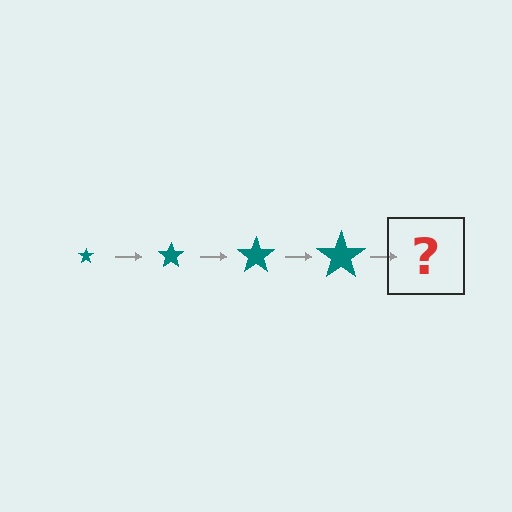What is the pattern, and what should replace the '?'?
The pattern is that the star gets progressively larger each step. The '?' should be a teal star, larger than the previous one.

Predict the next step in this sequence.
The next step is a teal star, larger than the previous one.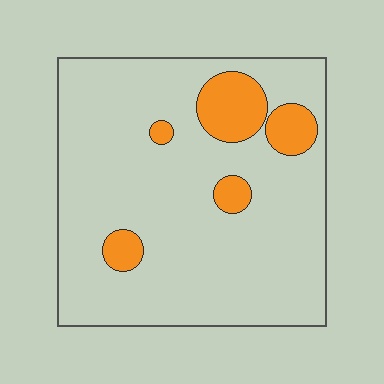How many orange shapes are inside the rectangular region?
5.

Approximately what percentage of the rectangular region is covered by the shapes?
Approximately 15%.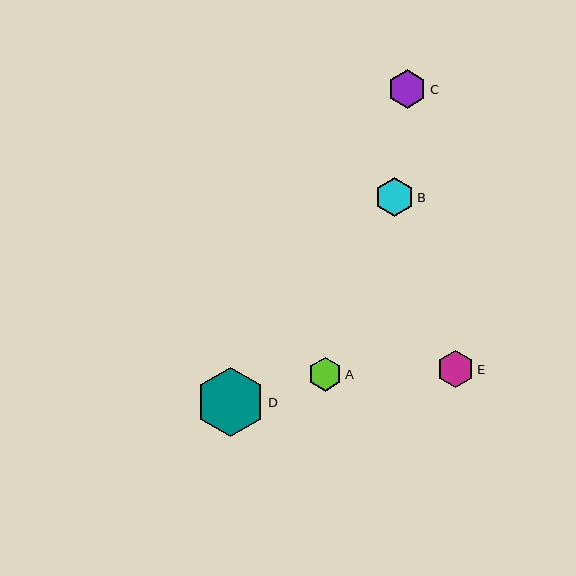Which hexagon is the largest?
Hexagon D is the largest with a size of approximately 69 pixels.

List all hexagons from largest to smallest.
From largest to smallest: D, B, C, E, A.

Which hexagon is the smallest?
Hexagon A is the smallest with a size of approximately 34 pixels.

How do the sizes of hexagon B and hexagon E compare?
Hexagon B and hexagon E are approximately the same size.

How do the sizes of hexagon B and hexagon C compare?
Hexagon B and hexagon C are approximately the same size.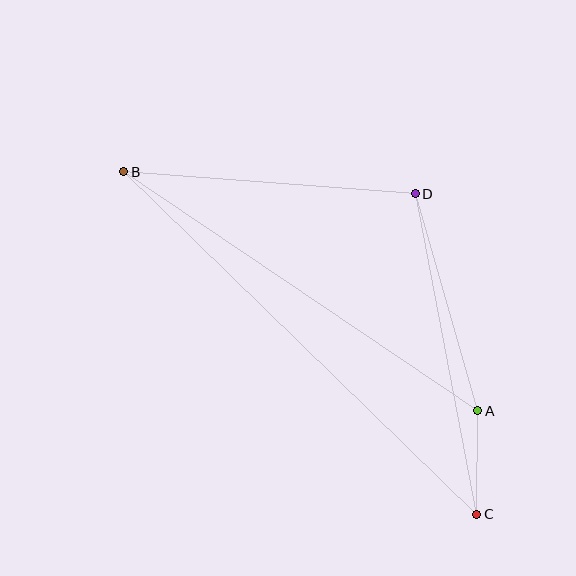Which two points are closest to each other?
Points A and C are closest to each other.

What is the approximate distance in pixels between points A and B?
The distance between A and B is approximately 427 pixels.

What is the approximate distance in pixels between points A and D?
The distance between A and D is approximately 226 pixels.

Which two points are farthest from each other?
Points B and C are farthest from each other.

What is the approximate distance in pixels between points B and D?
The distance between B and D is approximately 293 pixels.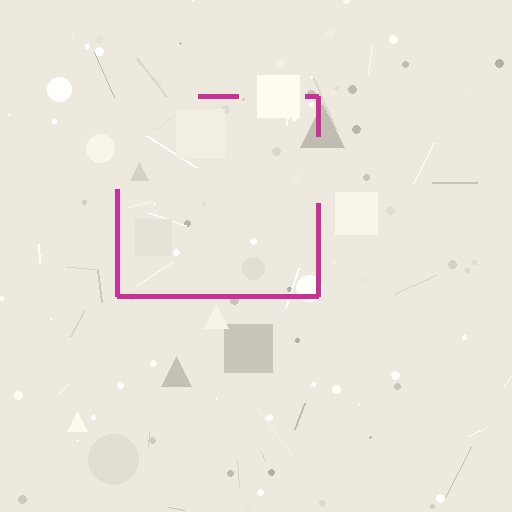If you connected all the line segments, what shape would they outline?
They would outline a square.